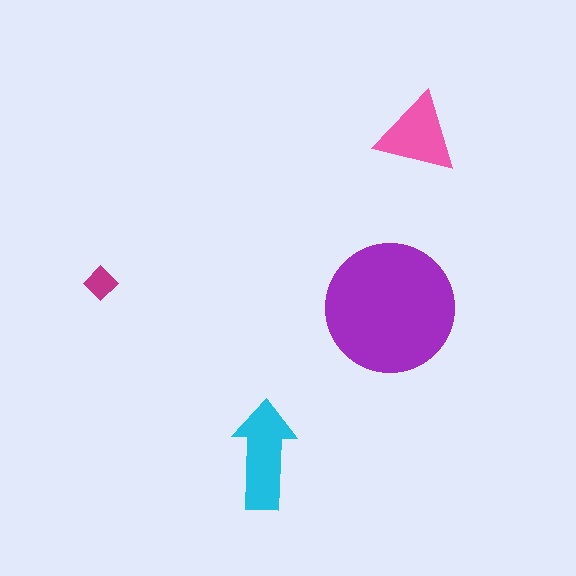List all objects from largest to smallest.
The purple circle, the cyan arrow, the pink triangle, the magenta diamond.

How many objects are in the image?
There are 4 objects in the image.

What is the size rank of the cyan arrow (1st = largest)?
2nd.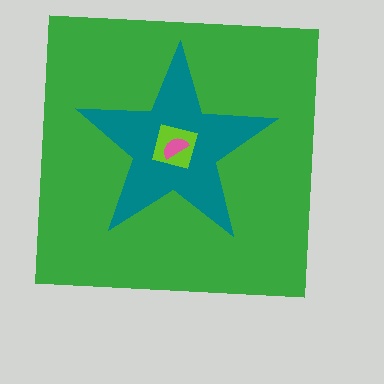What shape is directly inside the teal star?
The lime diamond.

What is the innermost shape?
The pink semicircle.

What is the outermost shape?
The green square.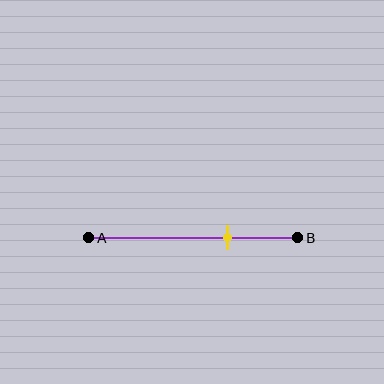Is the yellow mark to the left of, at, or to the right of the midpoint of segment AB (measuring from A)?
The yellow mark is to the right of the midpoint of segment AB.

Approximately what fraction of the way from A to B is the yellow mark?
The yellow mark is approximately 65% of the way from A to B.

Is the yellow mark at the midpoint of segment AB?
No, the mark is at about 65% from A, not at the 50% midpoint.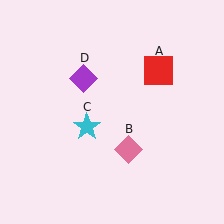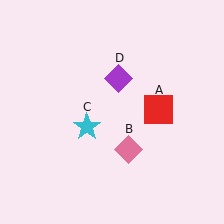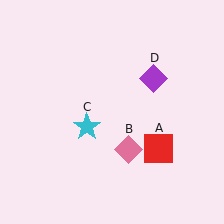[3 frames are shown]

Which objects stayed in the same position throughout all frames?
Pink diamond (object B) and cyan star (object C) remained stationary.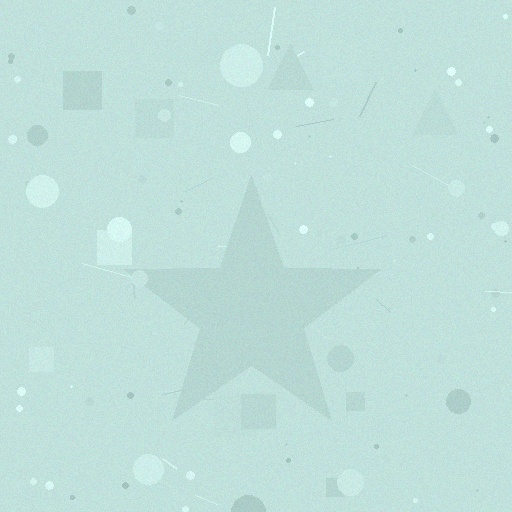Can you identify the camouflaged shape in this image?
The camouflaged shape is a star.